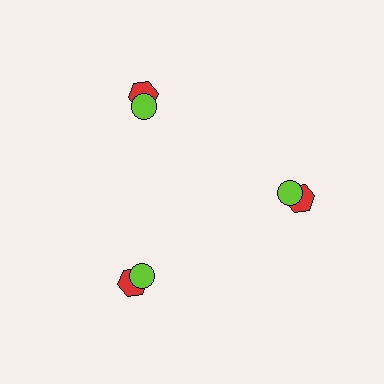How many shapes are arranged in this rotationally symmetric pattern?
There are 6 shapes, arranged in 3 groups of 2.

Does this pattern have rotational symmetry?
Yes, this pattern has 3-fold rotational symmetry. It looks the same after rotating 120 degrees around the center.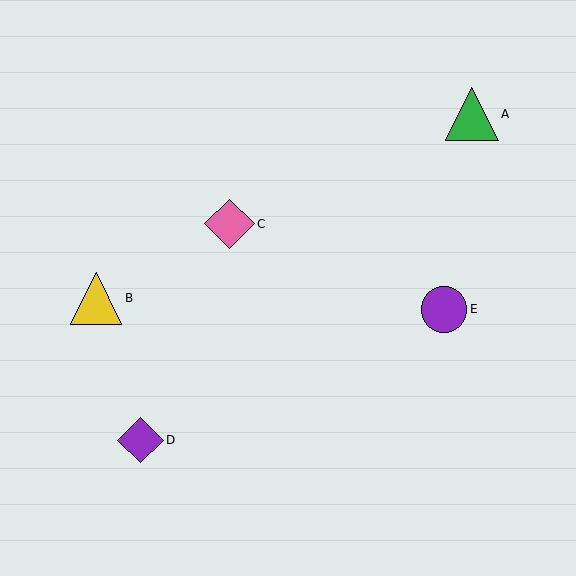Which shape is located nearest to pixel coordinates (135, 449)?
The purple diamond (labeled D) at (141, 440) is nearest to that location.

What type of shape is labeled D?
Shape D is a purple diamond.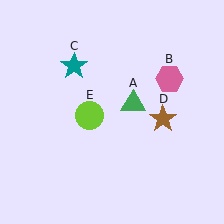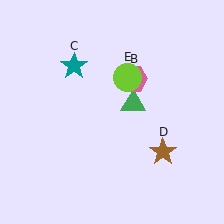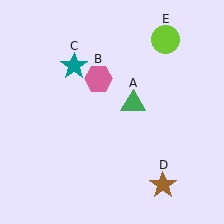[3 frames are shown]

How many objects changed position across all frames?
3 objects changed position: pink hexagon (object B), brown star (object D), lime circle (object E).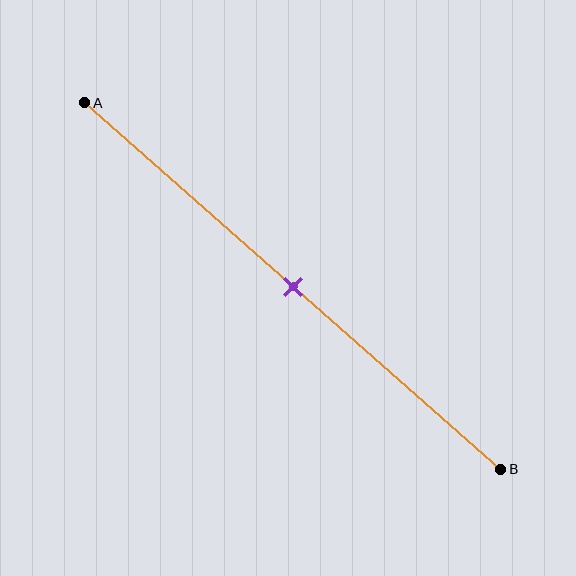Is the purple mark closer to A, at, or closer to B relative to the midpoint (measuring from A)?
The purple mark is approximately at the midpoint of segment AB.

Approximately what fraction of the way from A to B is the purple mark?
The purple mark is approximately 50% of the way from A to B.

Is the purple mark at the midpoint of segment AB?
Yes, the mark is approximately at the midpoint.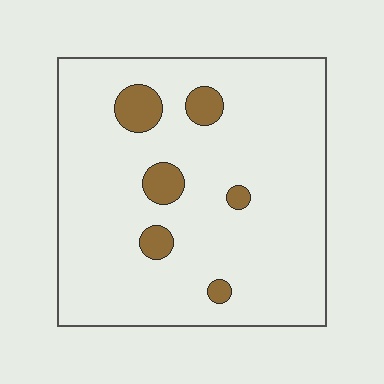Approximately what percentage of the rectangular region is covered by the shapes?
Approximately 10%.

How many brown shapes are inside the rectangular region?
6.